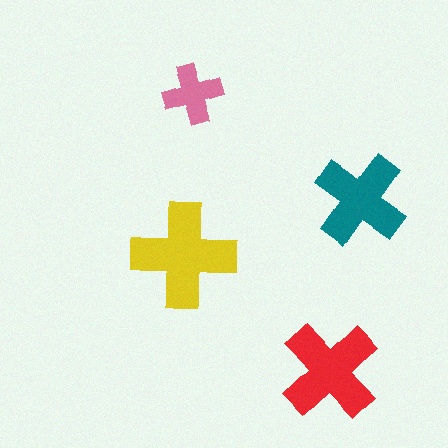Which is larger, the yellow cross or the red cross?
The yellow one.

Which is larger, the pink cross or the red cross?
The red one.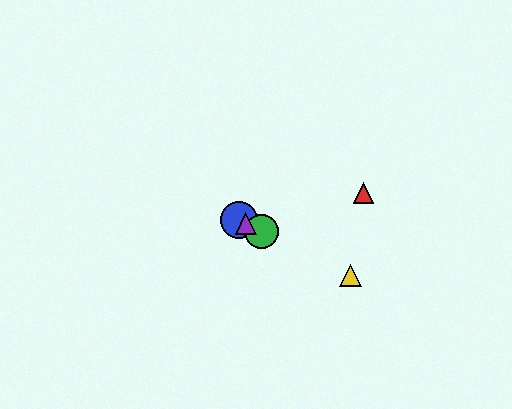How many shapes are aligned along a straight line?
4 shapes (the blue circle, the green circle, the yellow triangle, the purple triangle) are aligned along a straight line.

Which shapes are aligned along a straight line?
The blue circle, the green circle, the yellow triangle, the purple triangle are aligned along a straight line.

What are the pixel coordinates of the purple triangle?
The purple triangle is at (246, 224).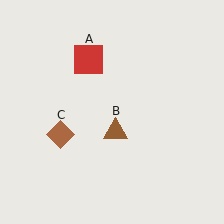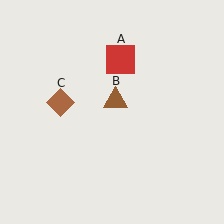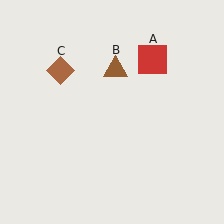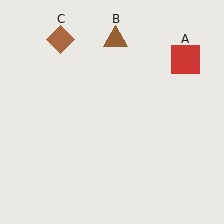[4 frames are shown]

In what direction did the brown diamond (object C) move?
The brown diamond (object C) moved up.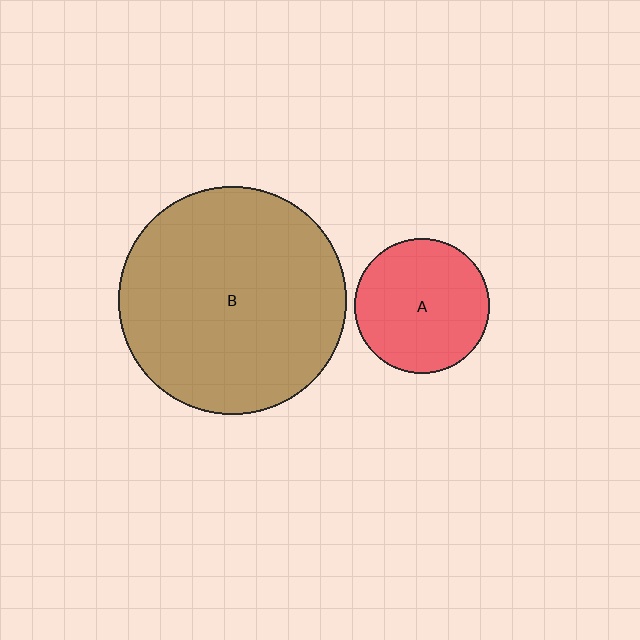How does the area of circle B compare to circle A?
Approximately 2.8 times.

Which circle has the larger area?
Circle B (brown).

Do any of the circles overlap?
No, none of the circles overlap.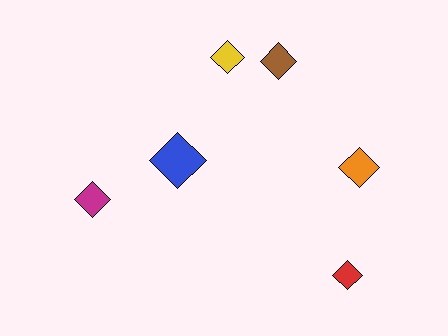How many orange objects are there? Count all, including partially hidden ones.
There is 1 orange object.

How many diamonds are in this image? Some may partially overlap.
There are 6 diamonds.